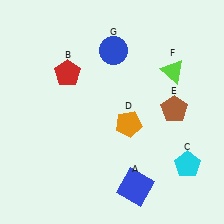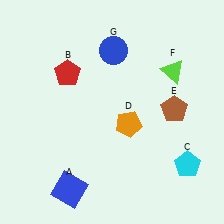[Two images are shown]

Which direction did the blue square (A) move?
The blue square (A) moved left.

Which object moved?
The blue square (A) moved left.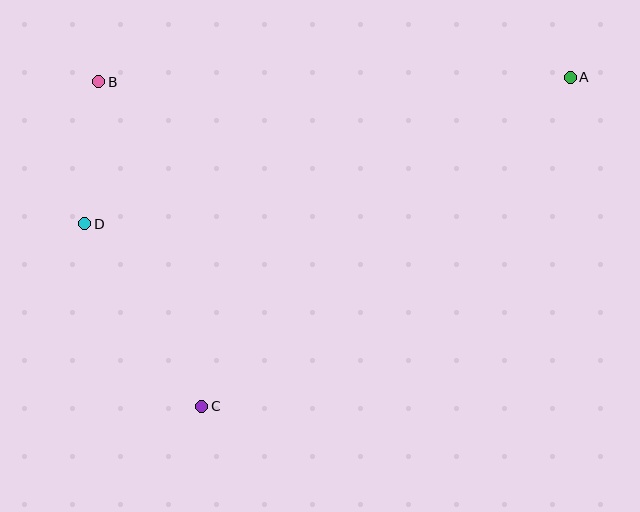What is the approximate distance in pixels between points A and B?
The distance between A and B is approximately 471 pixels.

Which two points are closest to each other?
Points B and D are closest to each other.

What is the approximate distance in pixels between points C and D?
The distance between C and D is approximately 217 pixels.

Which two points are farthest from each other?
Points A and D are farthest from each other.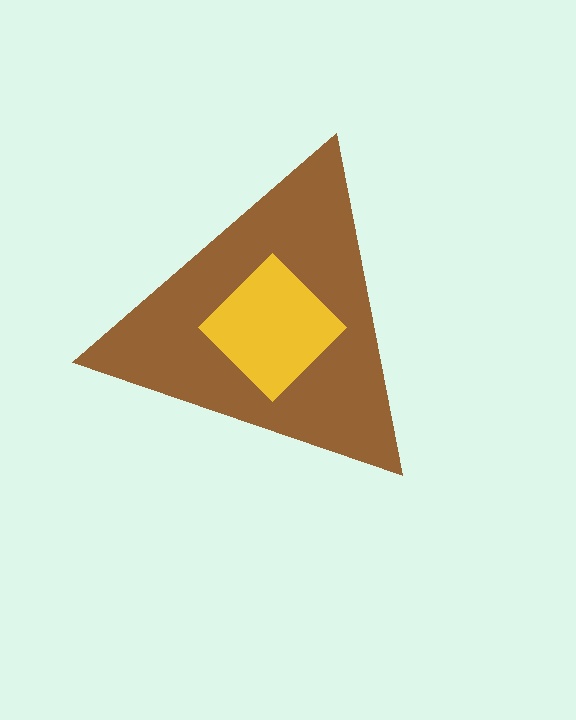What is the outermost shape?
The brown triangle.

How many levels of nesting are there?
2.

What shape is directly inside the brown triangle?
The yellow diamond.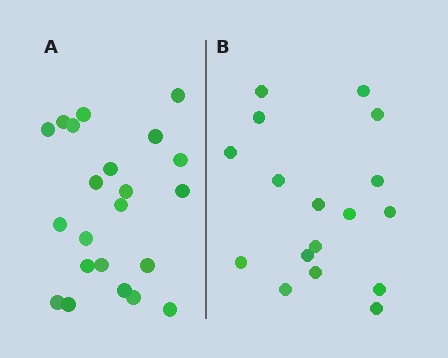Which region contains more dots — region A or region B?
Region A (the left region) has more dots.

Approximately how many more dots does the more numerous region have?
Region A has about 5 more dots than region B.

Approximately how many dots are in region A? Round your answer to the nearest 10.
About 20 dots. (The exact count is 22, which rounds to 20.)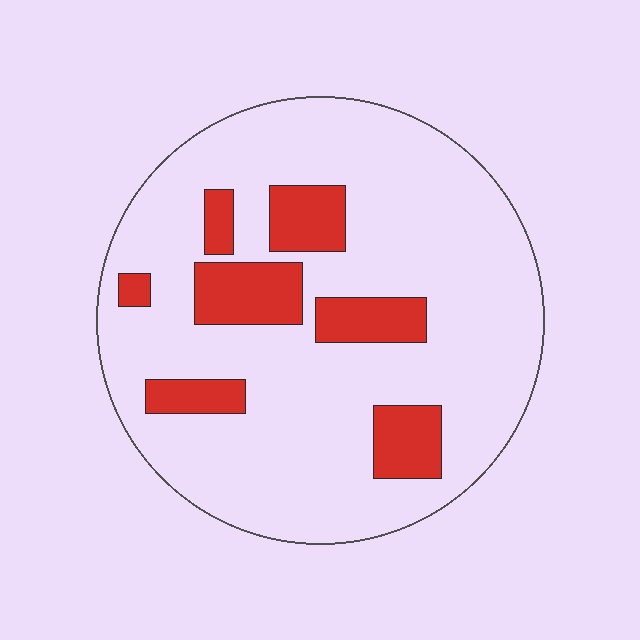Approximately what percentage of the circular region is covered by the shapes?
Approximately 20%.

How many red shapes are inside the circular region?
7.